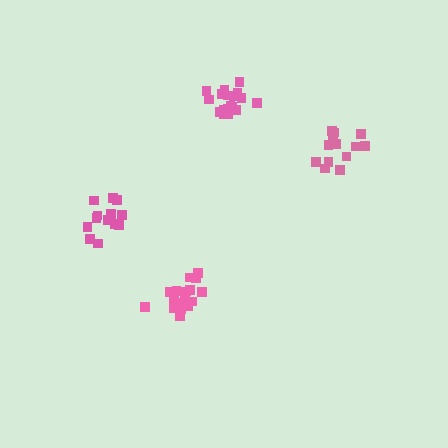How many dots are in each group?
Group 1: 18 dots, Group 2: 13 dots, Group 3: 18 dots, Group 4: 14 dots (63 total).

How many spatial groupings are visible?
There are 4 spatial groupings.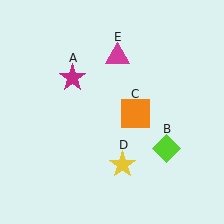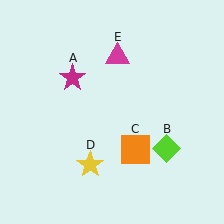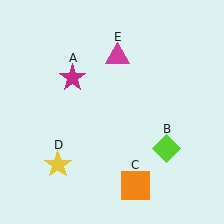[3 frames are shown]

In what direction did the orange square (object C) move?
The orange square (object C) moved down.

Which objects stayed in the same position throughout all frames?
Magenta star (object A) and lime diamond (object B) and magenta triangle (object E) remained stationary.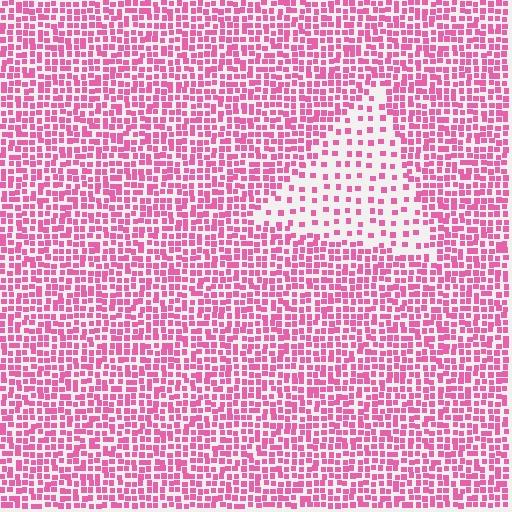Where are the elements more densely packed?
The elements are more densely packed outside the triangle boundary.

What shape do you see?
I see a triangle.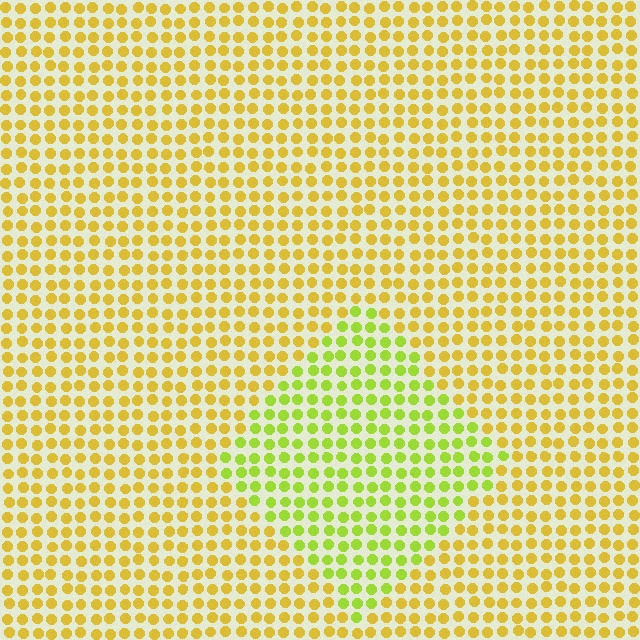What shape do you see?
I see a diamond.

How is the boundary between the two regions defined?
The boundary is defined purely by a slight shift in hue (about 34 degrees). Spacing, size, and orientation are identical on both sides.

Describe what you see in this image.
The image is filled with small yellow elements in a uniform arrangement. A diamond-shaped region is visible where the elements are tinted to a slightly different hue, forming a subtle color boundary.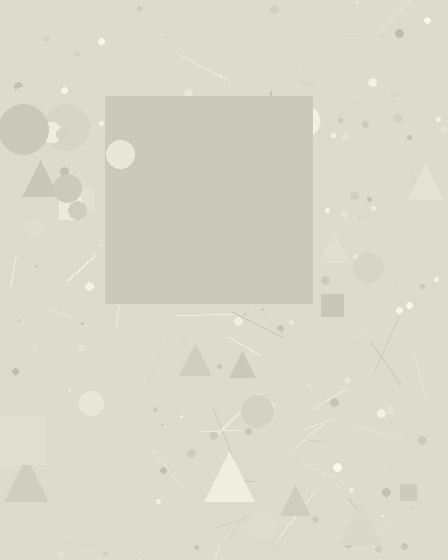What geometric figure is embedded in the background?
A square is embedded in the background.